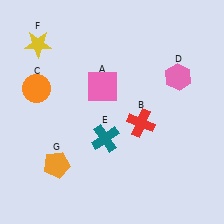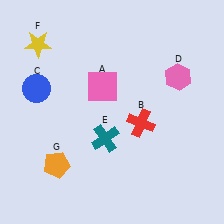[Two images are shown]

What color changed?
The circle (C) changed from orange in Image 1 to blue in Image 2.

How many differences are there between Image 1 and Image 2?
There is 1 difference between the two images.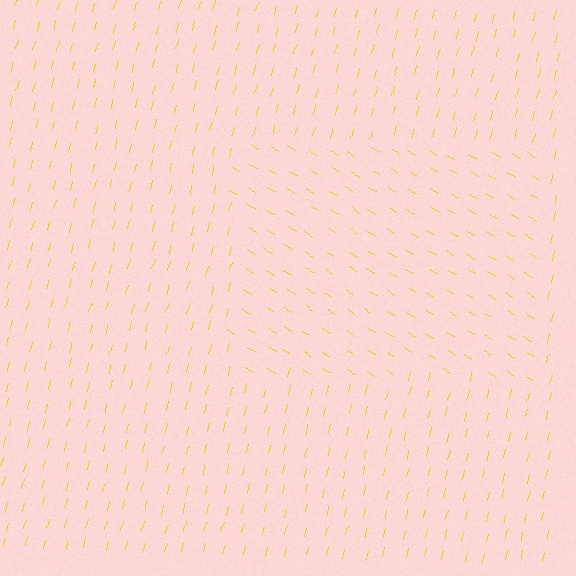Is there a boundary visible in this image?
Yes, there is a texture boundary formed by a change in line orientation.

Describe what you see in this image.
The image is filled with small yellow line segments. A rectangle region in the image has lines oriented differently from the surrounding lines, creating a visible texture boundary.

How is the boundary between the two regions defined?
The boundary is defined purely by a change in line orientation (approximately 72 degrees difference). All lines are the same color and thickness.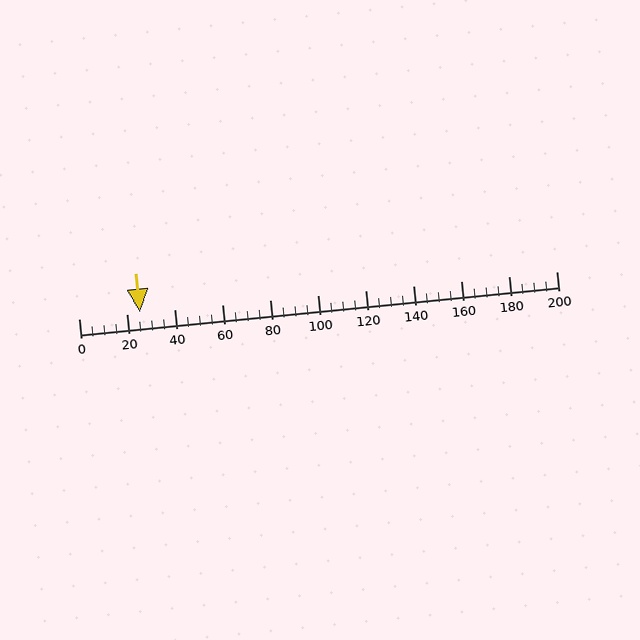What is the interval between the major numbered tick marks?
The major tick marks are spaced 20 units apart.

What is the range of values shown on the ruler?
The ruler shows values from 0 to 200.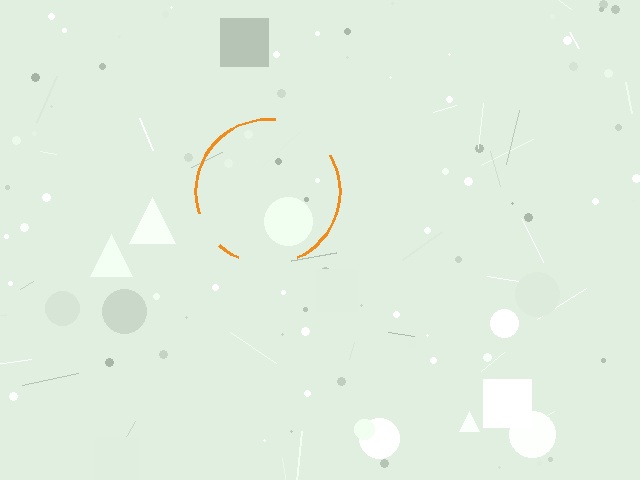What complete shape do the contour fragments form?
The contour fragments form a circle.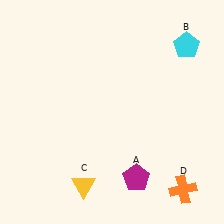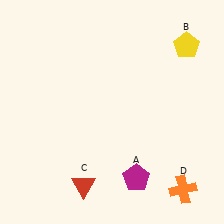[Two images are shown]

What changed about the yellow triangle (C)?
In Image 1, C is yellow. In Image 2, it changed to red.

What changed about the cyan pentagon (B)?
In Image 1, B is cyan. In Image 2, it changed to yellow.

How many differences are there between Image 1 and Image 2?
There are 2 differences between the two images.